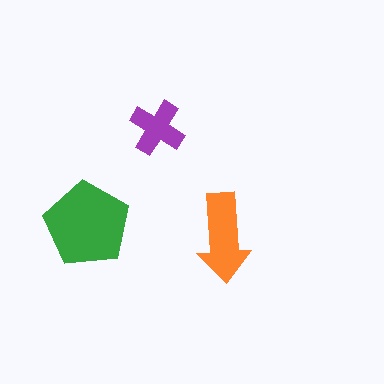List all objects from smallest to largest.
The purple cross, the orange arrow, the green pentagon.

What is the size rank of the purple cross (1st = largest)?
3rd.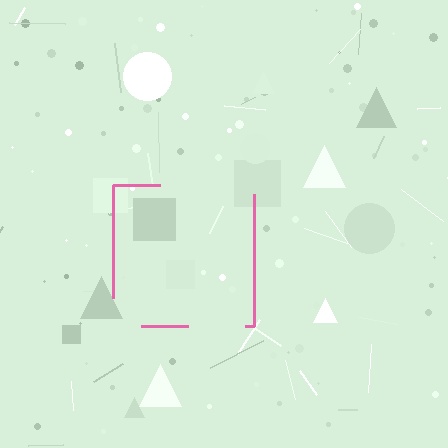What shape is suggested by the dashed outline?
The dashed outline suggests a square.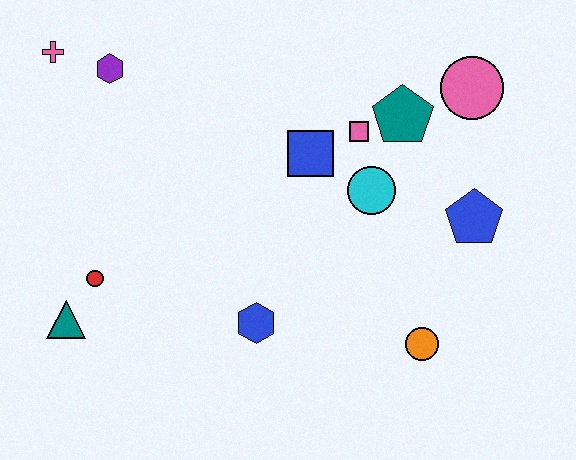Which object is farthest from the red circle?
The pink circle is farthest from the red circle.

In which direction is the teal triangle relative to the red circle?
The teal triangle is below the red circle.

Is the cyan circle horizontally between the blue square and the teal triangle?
No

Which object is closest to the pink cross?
The purple hexagon is closest to the pink cross.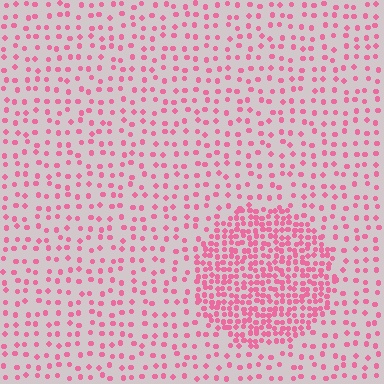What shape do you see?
I see a circle.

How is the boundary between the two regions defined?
The boundary is defined by a change in element density (approximately 2.7x ratio). All elements are the same color, size, and shape.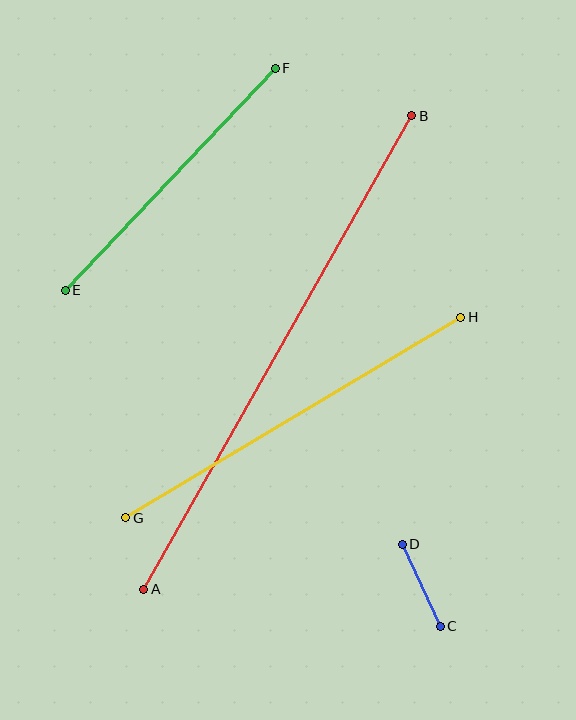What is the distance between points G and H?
The distance is approximately 390 pixels.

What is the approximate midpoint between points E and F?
The midpoint is at approximately (170, 179) pixels.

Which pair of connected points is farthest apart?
Points A and B are farthest apart.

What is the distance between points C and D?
The distance is approximately 90 pixels.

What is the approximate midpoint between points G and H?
The midpoint is at approximately (293, 417) pixels.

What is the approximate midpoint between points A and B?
The midpoint is at approximately (278, 352) pixels.